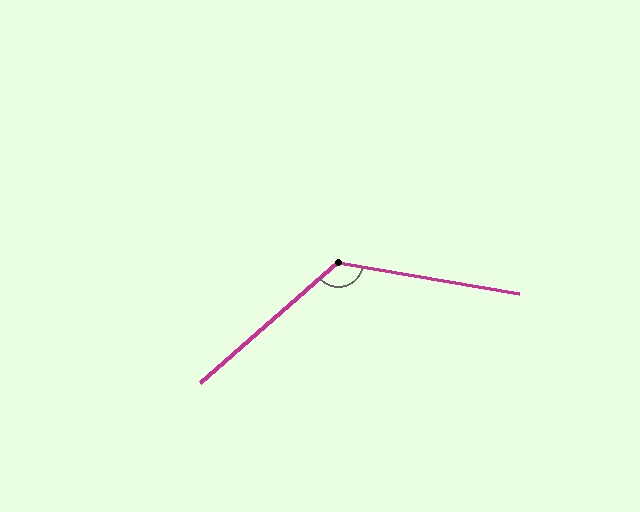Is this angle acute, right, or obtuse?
It is obtuse.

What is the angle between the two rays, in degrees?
Approximately 129 degrees.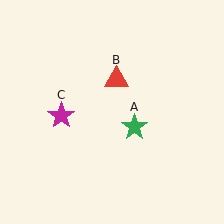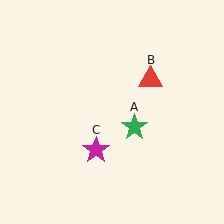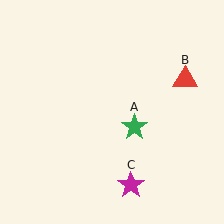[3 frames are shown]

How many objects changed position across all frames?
2 objects changed position: red triangle (object B), magenta star (object C).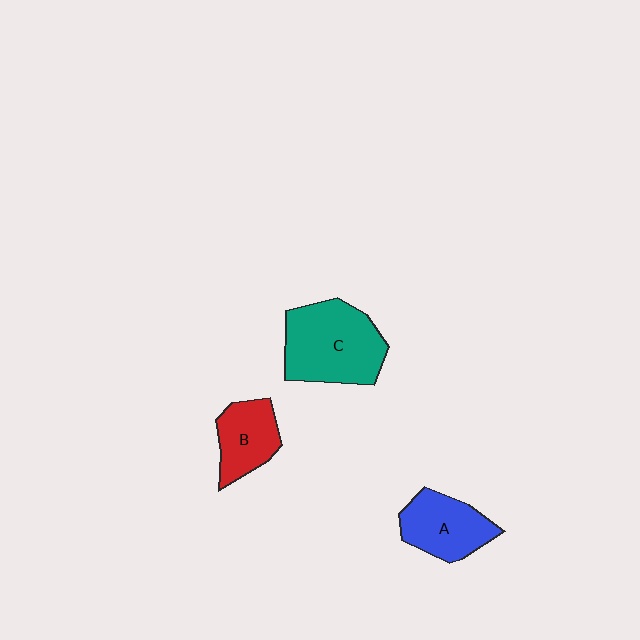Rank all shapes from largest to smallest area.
From largest to smallest: C (teal), A (blue), B (red).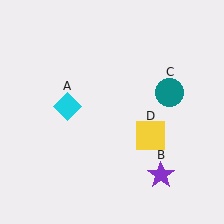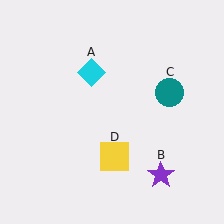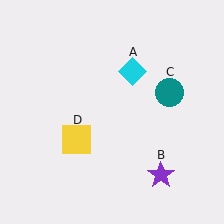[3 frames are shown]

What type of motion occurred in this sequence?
The cyan diamond (object A), yellow square (object D) rotated clockwise around the center of the scene.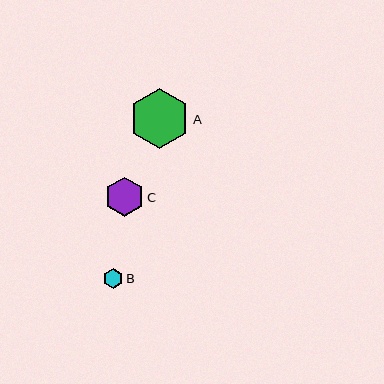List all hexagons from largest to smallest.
From largest to smallest: A, C, B.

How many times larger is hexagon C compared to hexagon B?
Hexagon C is approximately 2.0 times the size of hexagon B.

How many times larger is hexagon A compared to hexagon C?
Hexagon A is approximately 1.5 times the size of hexagon C.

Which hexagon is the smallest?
Hexagon B is the smallest with a size of approximately 20 pixels.